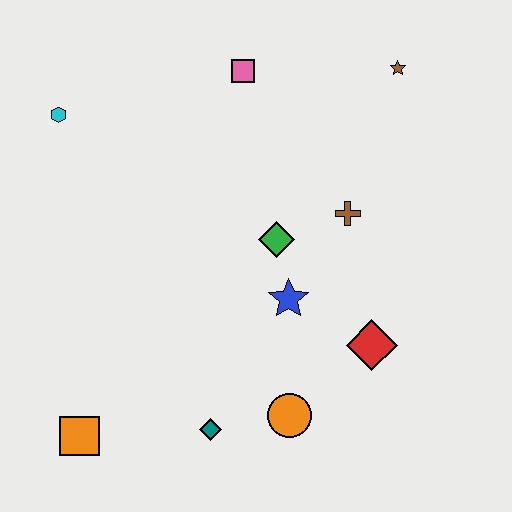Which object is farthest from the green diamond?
The orange square is farthest from the green diamond.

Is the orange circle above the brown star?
No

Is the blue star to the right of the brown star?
No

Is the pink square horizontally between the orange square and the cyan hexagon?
No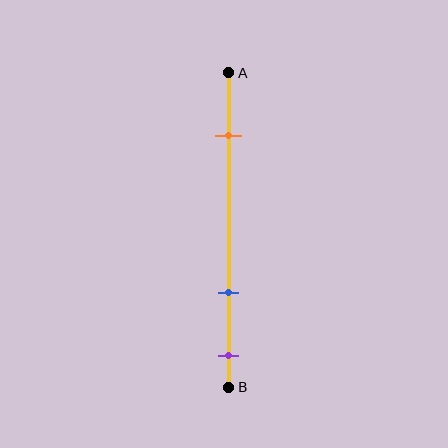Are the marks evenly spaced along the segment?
No, the marks are not evenly spaced.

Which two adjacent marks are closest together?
The blue and purple marks are the closest adjacent pair.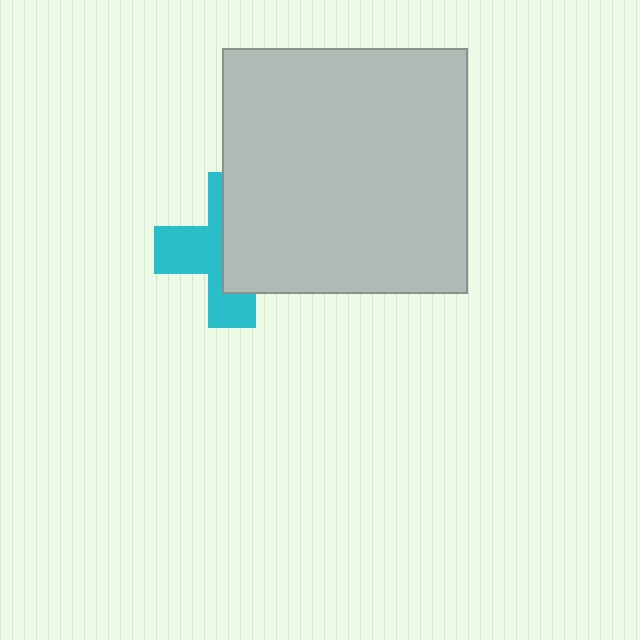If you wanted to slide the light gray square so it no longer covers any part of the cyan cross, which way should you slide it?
Slide it right — that is the most direct way to separate the two shapes.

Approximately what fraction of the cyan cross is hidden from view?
Roughly 53% of the cyan cross is hidden behind the light gray square.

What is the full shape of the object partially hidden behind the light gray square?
The partially hidden object is a cyan cross.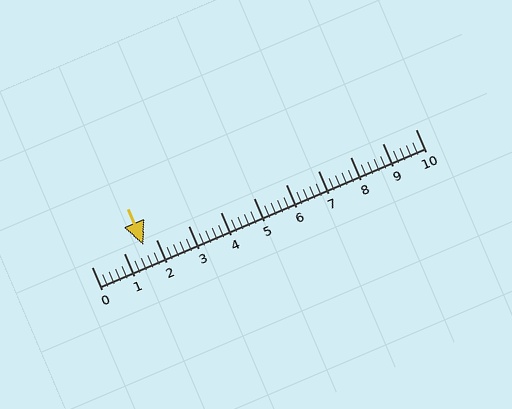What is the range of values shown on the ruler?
The ruler shows values from 0 to 10.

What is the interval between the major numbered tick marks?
The major tick marks are spaced 1 units apart.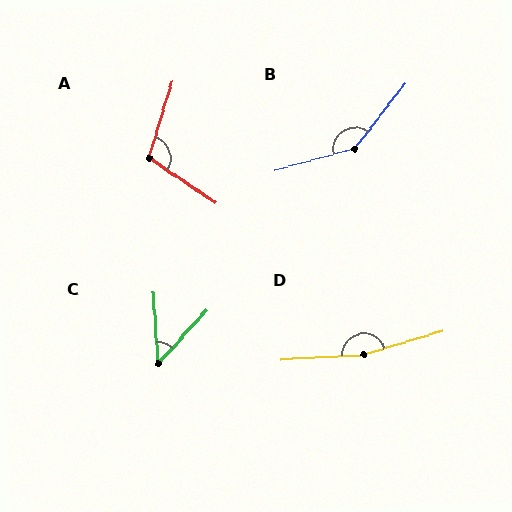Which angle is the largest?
D, at approximately 167 degrees.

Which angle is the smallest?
C, at approximately 46 degrees.